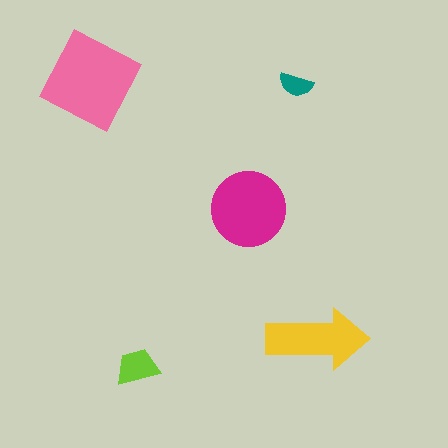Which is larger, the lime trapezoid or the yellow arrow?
The yellow arrow.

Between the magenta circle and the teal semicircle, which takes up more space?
The magenta circle.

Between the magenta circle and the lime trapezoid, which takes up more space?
The magenta circle.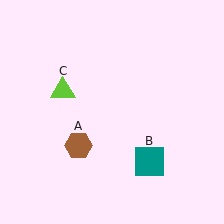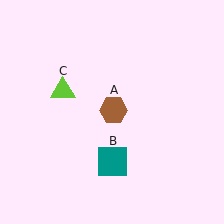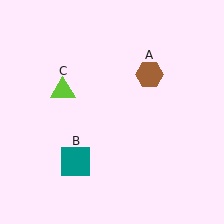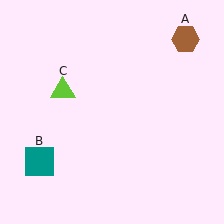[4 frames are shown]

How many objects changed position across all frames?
2 objects changed position: brown hexagon (object A), teal square (object B).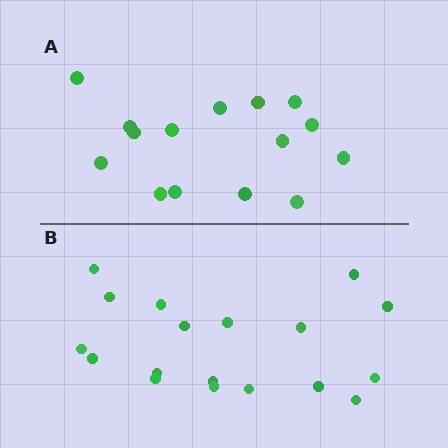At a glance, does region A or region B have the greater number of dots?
Region B (the bottom region) has more dots.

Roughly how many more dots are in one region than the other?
Region B has just a few more — roughly 2 or 3 more dots than region A.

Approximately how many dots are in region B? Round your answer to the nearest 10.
About 20 dots. (The exact count is 18, which rounds to 20.)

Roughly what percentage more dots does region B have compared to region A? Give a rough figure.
About 20% more.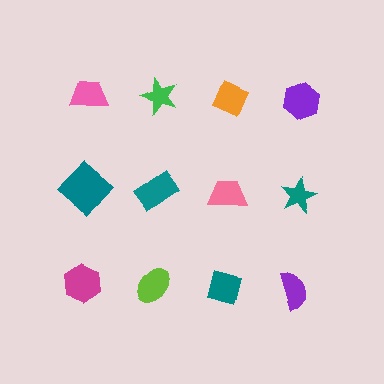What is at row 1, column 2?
A green star.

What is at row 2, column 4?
A teal star.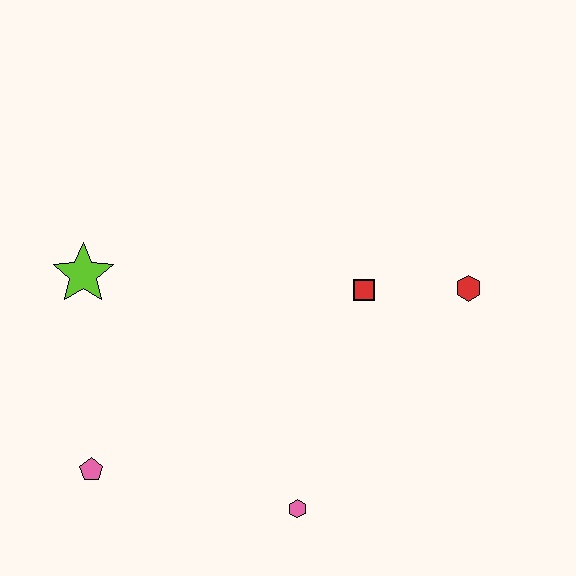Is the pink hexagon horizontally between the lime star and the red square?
Yes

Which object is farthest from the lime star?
The red hexagon is farthest from the lime star.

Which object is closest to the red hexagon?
The red square is closest to the red hexagon.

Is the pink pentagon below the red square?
Yes